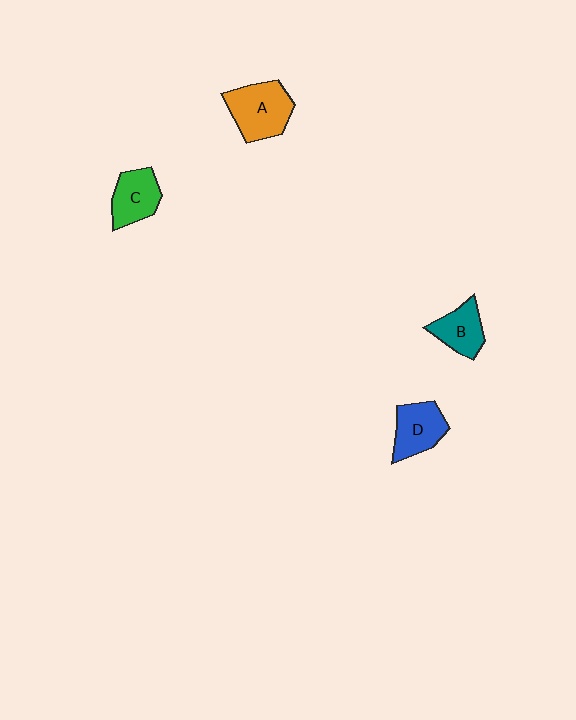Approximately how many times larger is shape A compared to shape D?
Approximately 1.3 times.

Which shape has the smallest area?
Shape B (teal).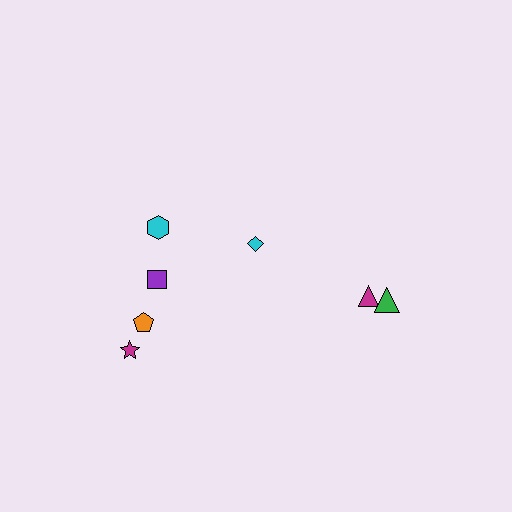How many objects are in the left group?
There are 5 objects.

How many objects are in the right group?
There are 3 objects.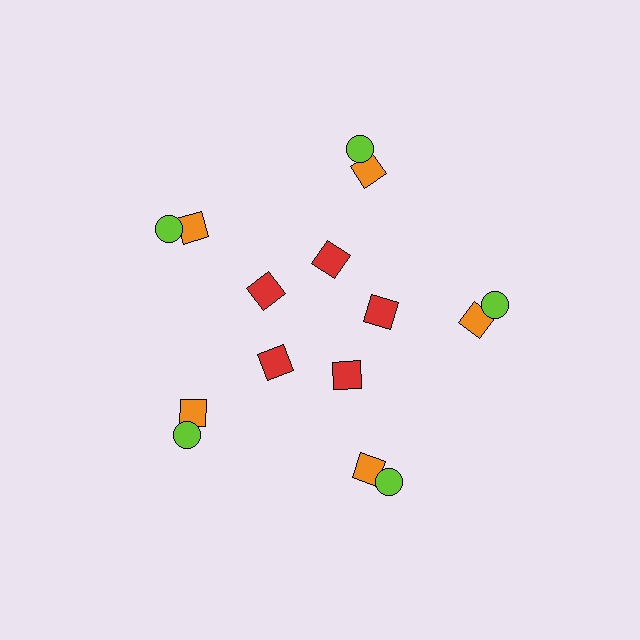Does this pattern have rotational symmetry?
Yes, this pattern has 5-fold rotational symmetry. It looks the same after rotating 72 degrees around the center.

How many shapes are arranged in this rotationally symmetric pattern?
There are 15 shapes, arranged in 5 groups of 3.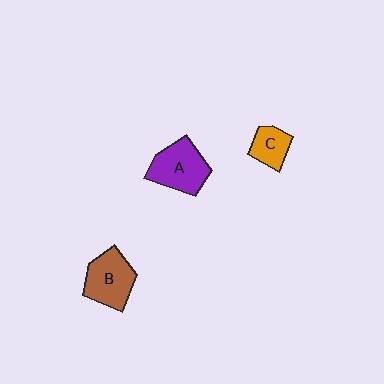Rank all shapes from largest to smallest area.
From largest to smallest: A (purple), B (brown), C (orange).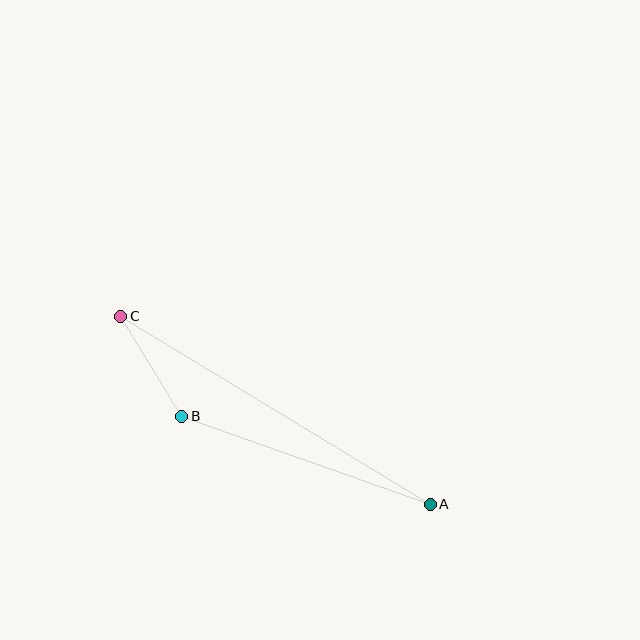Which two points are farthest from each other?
Points A and C are farthest from each other.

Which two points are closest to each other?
Points B and C are closest to each other.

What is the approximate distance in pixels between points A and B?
The distance between A and B is approximately 264 pixels.